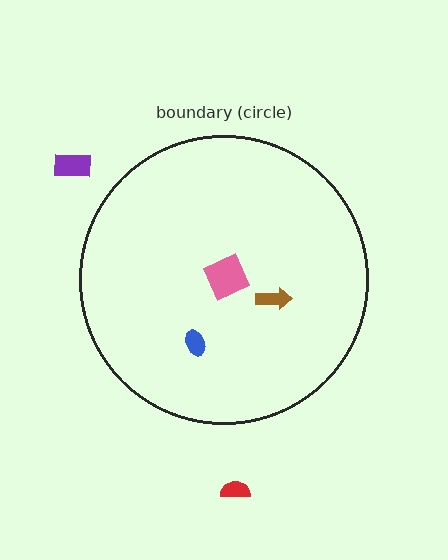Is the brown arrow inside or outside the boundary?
Inside.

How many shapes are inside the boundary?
3 inside, 2 outside.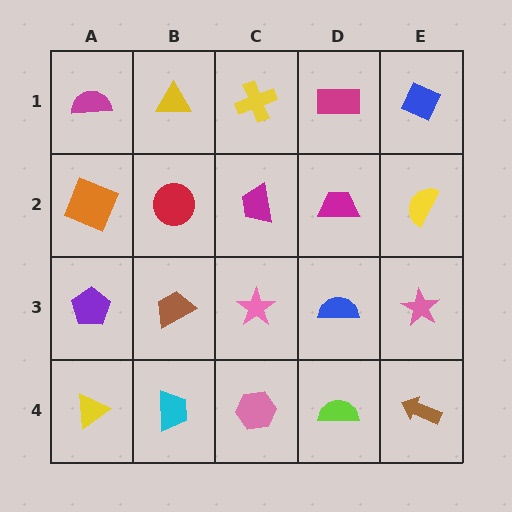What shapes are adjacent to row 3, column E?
A yellow semicircle (row 2, column E), a brown arrow (row 4, column E), a blue semicircle (row 3, column D).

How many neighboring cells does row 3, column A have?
3.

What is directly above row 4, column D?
A blue semicircle.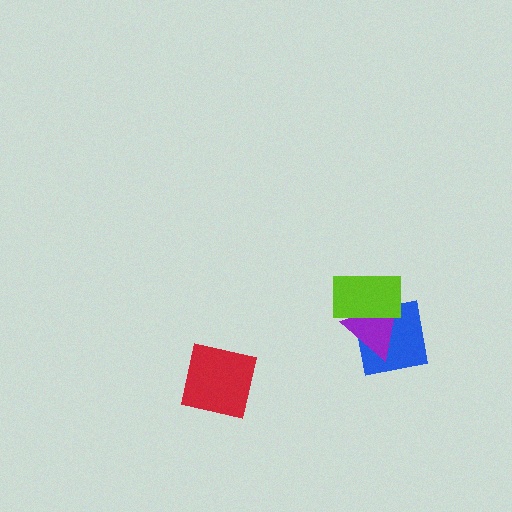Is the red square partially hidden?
No, no other shape covers it.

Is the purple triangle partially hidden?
Yes, it is partially covered by another shape.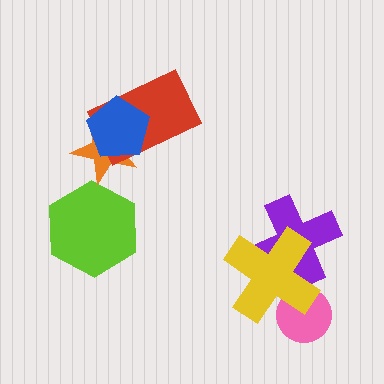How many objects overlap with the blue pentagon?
2 objects overlap with the blue pentagon.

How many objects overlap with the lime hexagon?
0 objects overlap with the lime hexagon.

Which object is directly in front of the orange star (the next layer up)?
The red rectangle is directly in front of the orange star.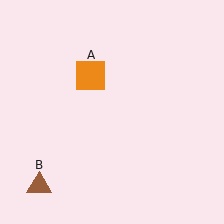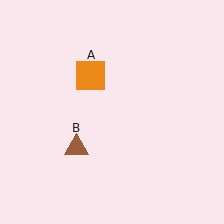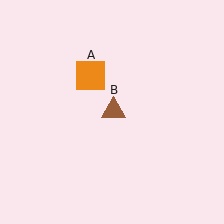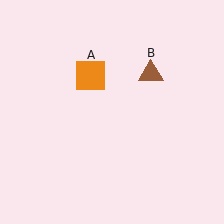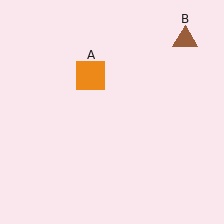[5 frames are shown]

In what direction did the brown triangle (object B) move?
The brown triangle (object B) moved up and to the right.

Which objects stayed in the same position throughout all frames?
Orange square (object A) remained stationary.